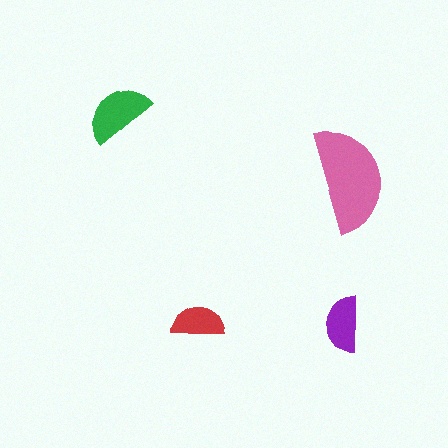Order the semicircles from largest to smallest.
the pink one, the green one, the purple one, the red one.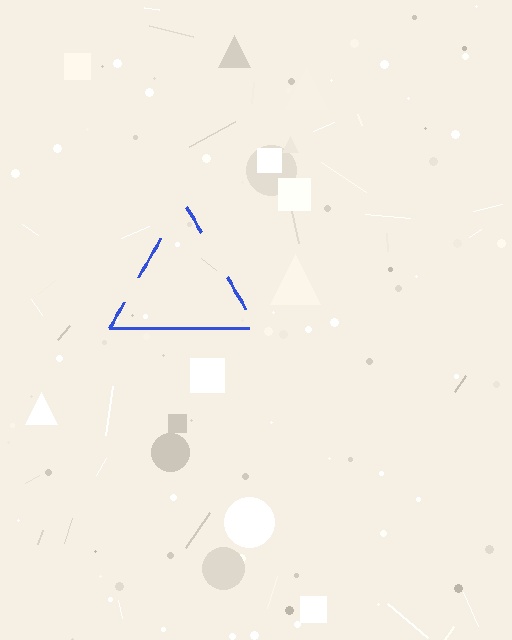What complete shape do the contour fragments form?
The contour fragments form a triangle.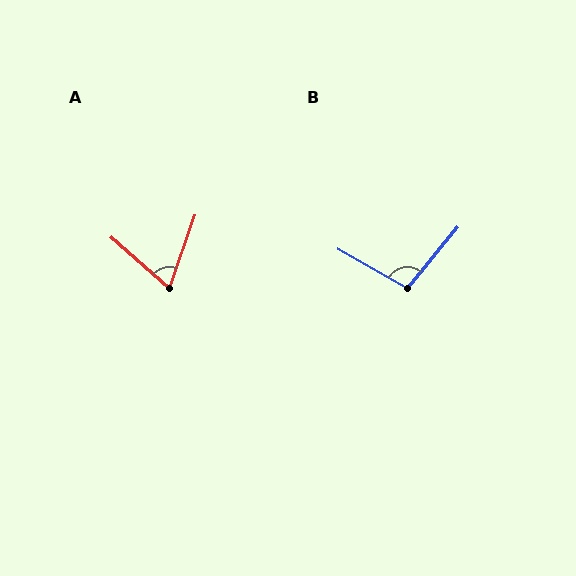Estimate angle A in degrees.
Approximately 68 degrees.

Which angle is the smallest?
A, at approximately 68 degrees.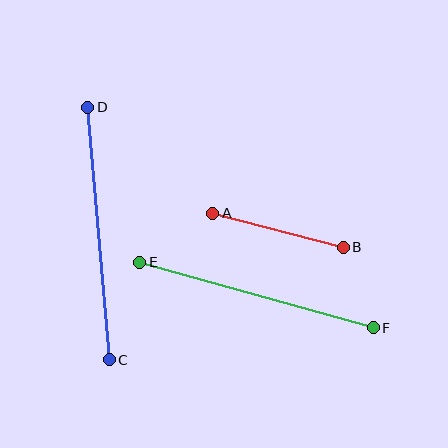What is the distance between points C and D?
The distance is approximately 253 pixels.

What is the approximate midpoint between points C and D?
The midpoint is at approximately (99, 233) pixels.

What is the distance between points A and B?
The distance is approximately 135 pixels.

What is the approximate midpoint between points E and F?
The midpoint is at approximately (256, 295) pixels.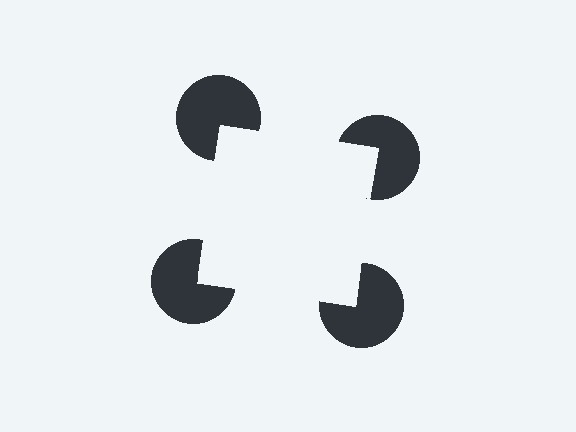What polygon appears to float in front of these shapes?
An illusory square — its edges are inferred from the aligned wedge cuts in the pac-man discs, not physically drawn.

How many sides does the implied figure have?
4 sides.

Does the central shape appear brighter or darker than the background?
It typically appears slightly brighter than the background, even though no actual brightness change is drawn.